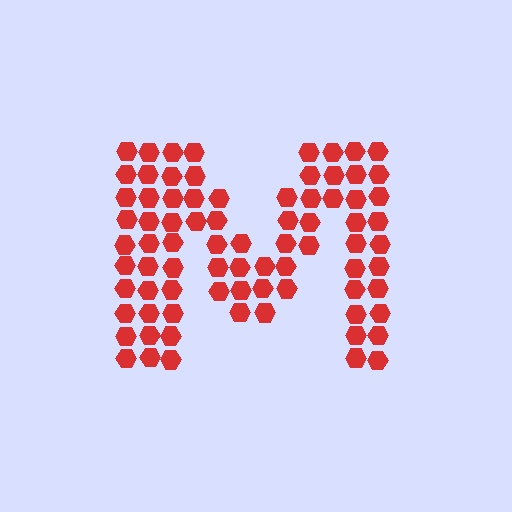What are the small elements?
The small elements are hexagons.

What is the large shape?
The large shape is the letter M.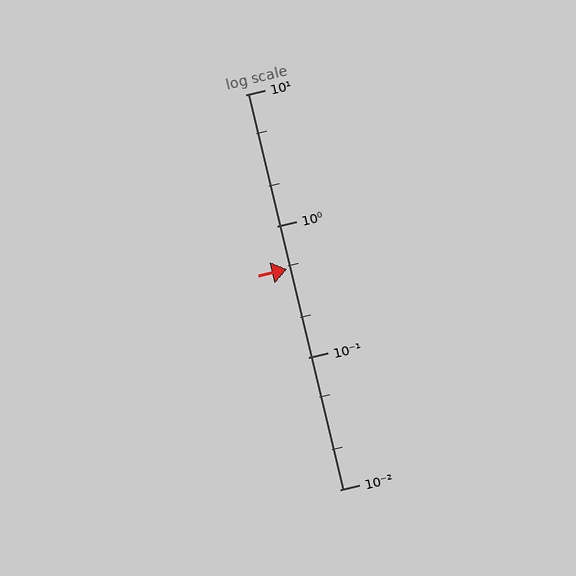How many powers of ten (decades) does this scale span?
The scale spans 3 decades, from 0.01 to 10.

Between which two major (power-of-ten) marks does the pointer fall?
The pointer is between 0.1 and 1.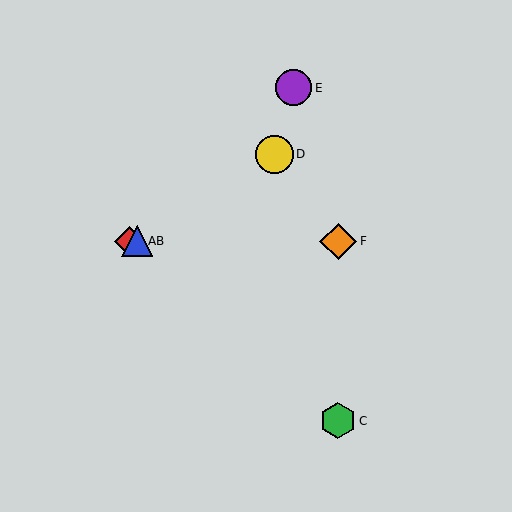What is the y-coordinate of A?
Object A is at y≈241.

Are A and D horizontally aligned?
No, A is at y≈241 and D is at y≈154.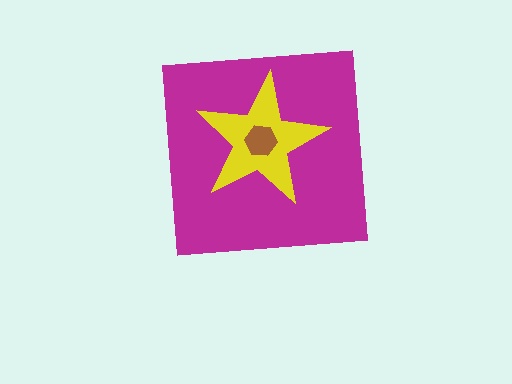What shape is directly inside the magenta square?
The yellow star.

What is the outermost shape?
The magenta square.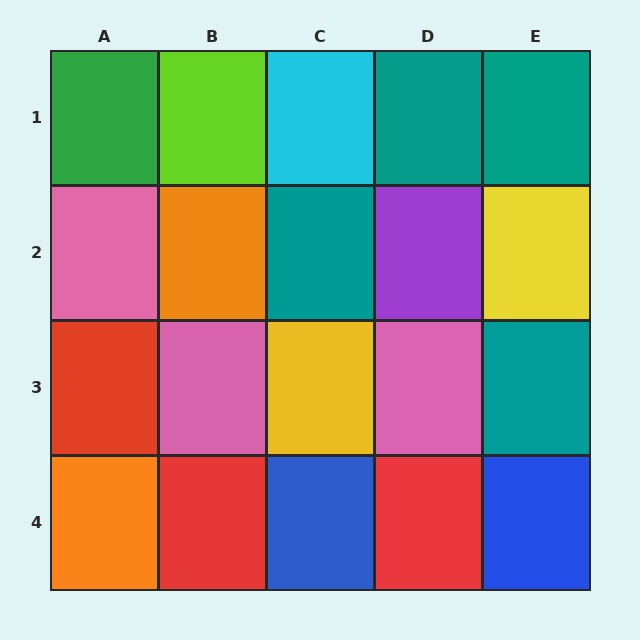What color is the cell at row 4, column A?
Orange.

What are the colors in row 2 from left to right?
Pink, orange, teal, purple, yellow.